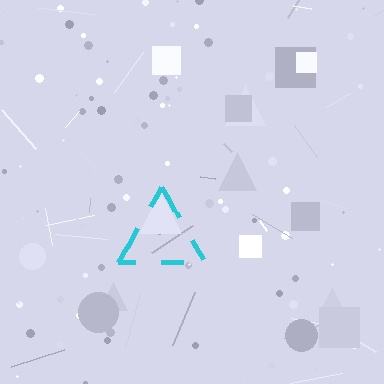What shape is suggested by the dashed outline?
The dashed outline suggests a triangle.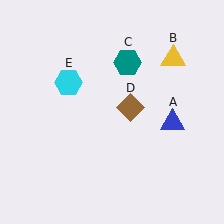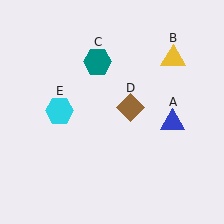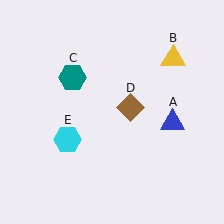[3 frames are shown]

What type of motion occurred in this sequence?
The teal hexagon (object C), cyan hexagon (object E) rotated counterclockwise around the center of the scene.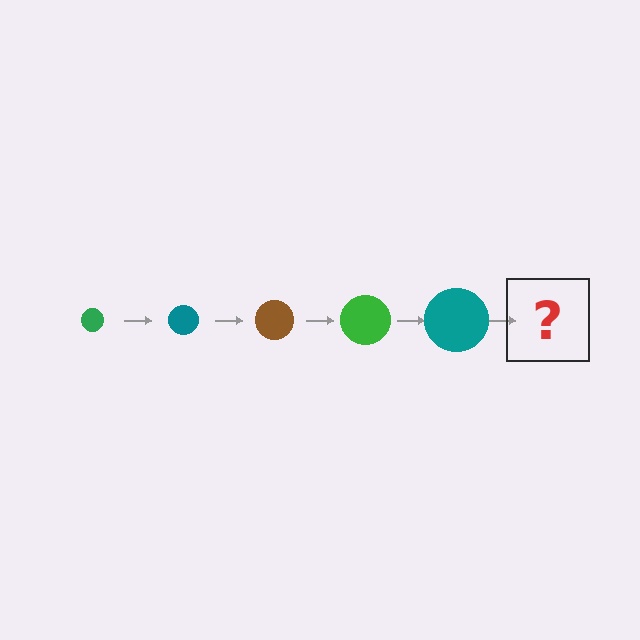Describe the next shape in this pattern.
It should be a brown circle, larger than the previous one.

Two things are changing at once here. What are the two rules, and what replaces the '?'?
The two rules are that the circle grows larger each step and the color cycles through green, teal, and brown. The '?' should be a brown circle, larger than the previous one.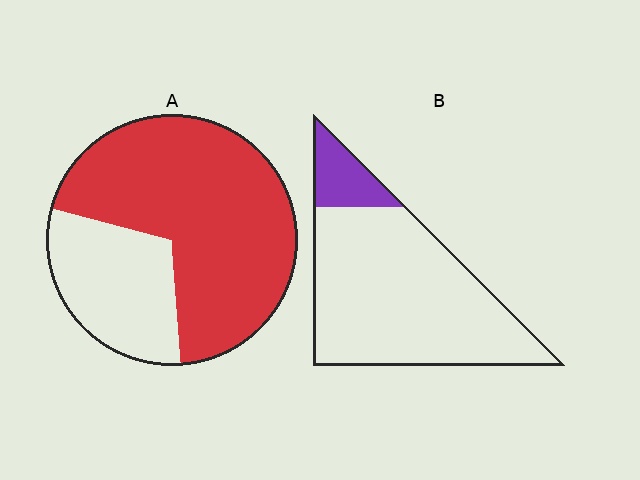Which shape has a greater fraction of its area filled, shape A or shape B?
Shape A.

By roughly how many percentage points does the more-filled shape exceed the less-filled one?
By roughly 55 percentage points (A over B).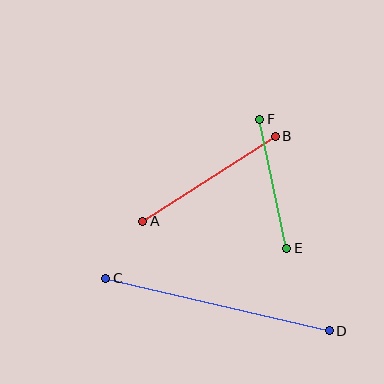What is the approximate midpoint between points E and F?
The midpoint is at approximately (273, 184) pixels.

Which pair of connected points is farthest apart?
Points C and D are farthest apart.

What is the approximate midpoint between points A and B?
The midpoint is at approximately (209, 179) pixels.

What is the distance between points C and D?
The distance is approximately 230 pixels.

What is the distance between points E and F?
The distance is approximately 132 pixels.